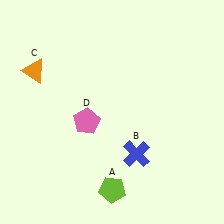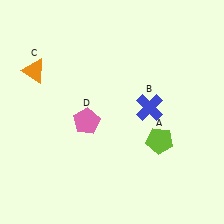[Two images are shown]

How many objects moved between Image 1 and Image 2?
2 objects moved between the two images.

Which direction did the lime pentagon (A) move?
The lime pentagon (A) moved up.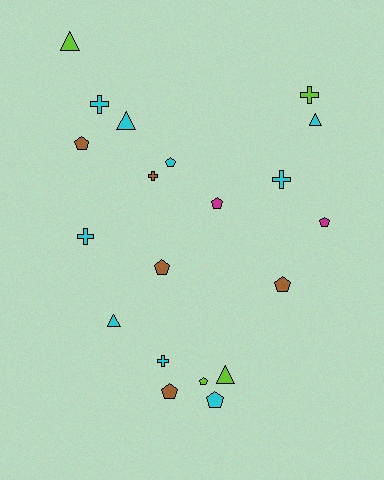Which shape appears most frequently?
Pentagon, with 9 objects.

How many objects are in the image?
There are 20 objects.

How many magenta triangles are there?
There are no magenta triangles.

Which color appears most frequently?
Cyan, with 9 objects.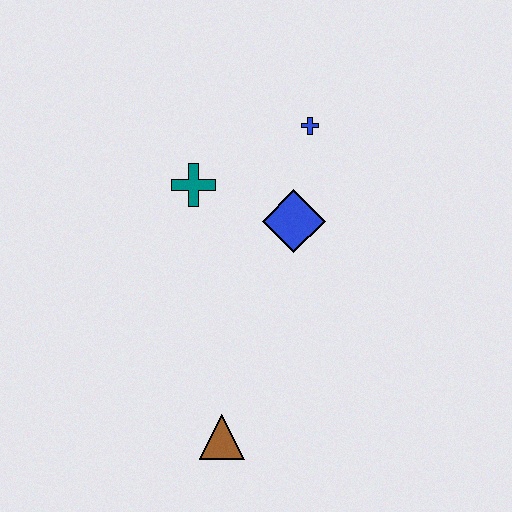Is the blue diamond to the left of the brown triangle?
No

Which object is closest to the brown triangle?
The blue diamond is closest to the brown triangle.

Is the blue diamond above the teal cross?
No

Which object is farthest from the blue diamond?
The brown triangle is farthest from the blue diamond.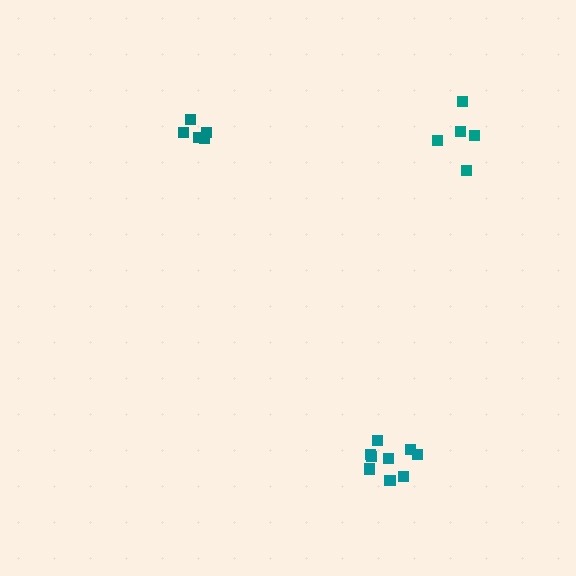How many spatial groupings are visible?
There are 3 spatial groupings.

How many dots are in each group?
Group 1: 5 dots, Group 2: 9 dots, Group 3: 5 dots (19 total).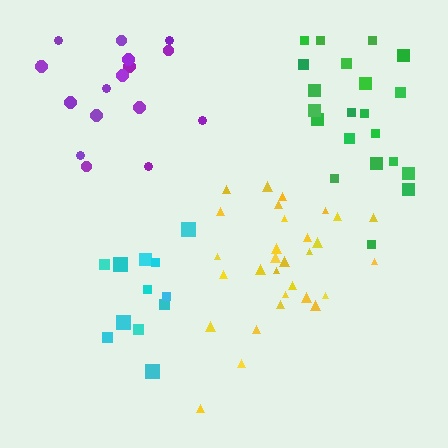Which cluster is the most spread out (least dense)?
Purple.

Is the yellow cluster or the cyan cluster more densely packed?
Cyan.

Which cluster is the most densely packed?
Cyan.